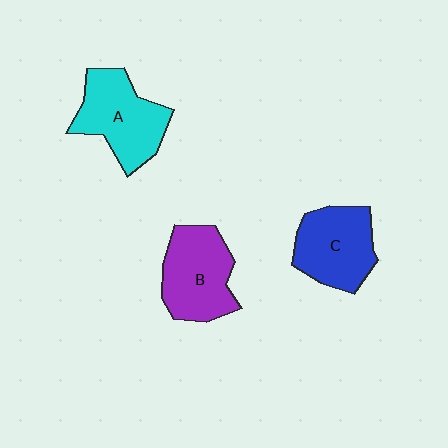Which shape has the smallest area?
Shape C (blue).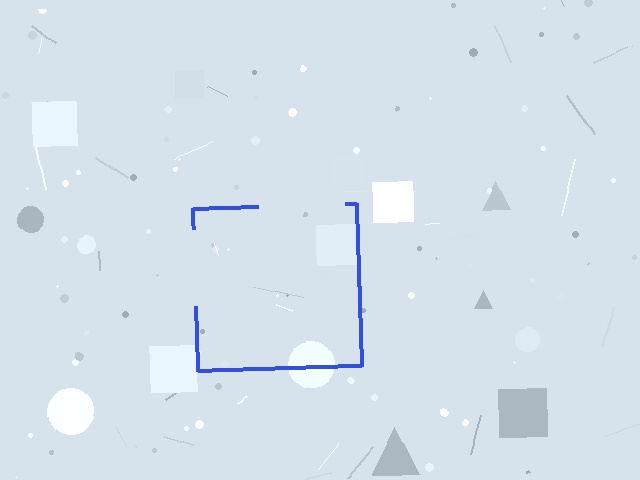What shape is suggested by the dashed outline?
The dashed outline suggests a square.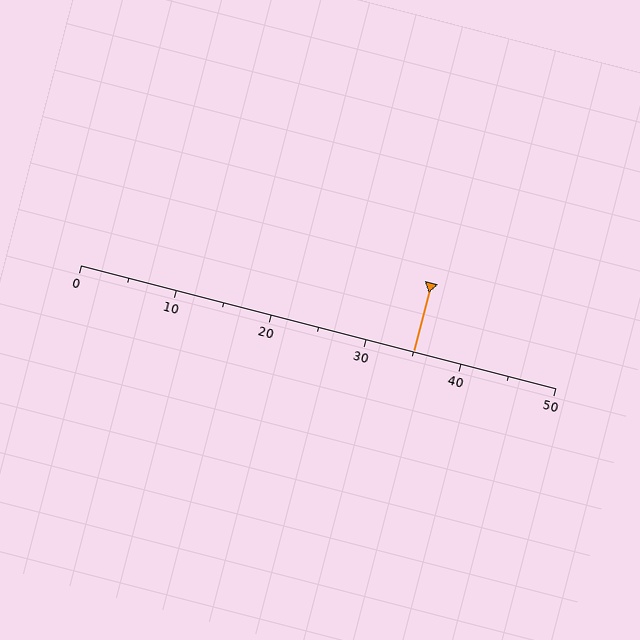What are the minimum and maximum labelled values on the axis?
The axis runs from 0 to 50.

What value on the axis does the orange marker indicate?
The marker indicates approximately 35.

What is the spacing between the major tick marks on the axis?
The major ticks are spaced 10 apart.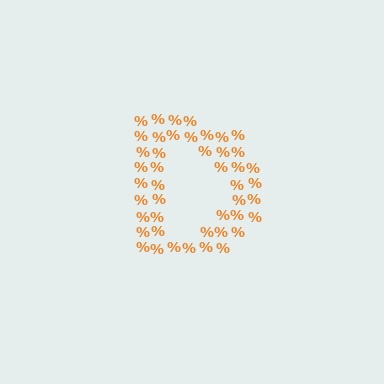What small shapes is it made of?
It is made of small percent signs.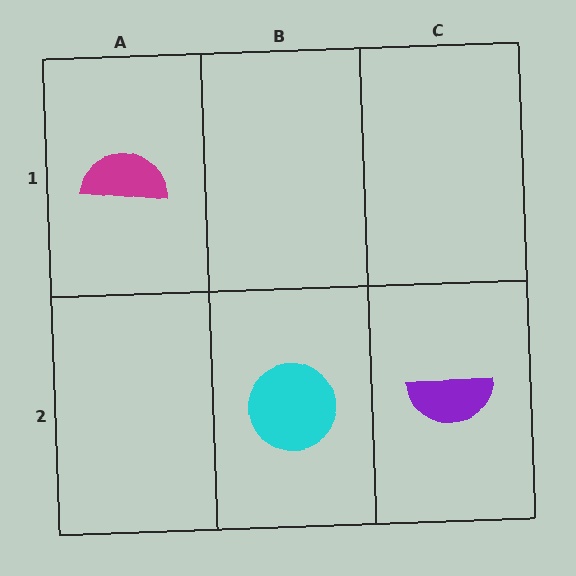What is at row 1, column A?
A magenta semicircle.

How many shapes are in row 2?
2 shapes.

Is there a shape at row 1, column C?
No, that cell is empty.